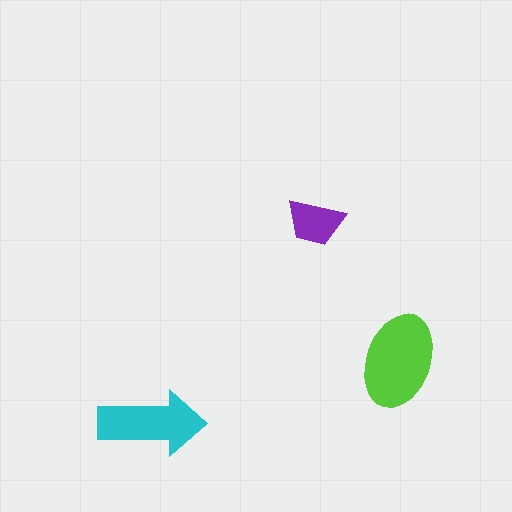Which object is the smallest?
The purple trapezoid.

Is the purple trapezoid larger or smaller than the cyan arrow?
Smaller.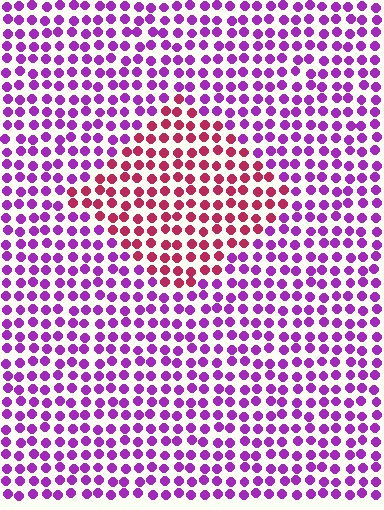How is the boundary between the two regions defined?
The boundary is defined purely by a slight shift in hue (about 49 degrees). Spacing, size, and orientation are identical on both sides.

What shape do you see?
I see a diamond.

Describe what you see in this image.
The image is filled with small purple elements in a uniform arrangement. A diamond-shaped region is visible where the elements are tinted to a slightly different hue, forming a subtle color boundary.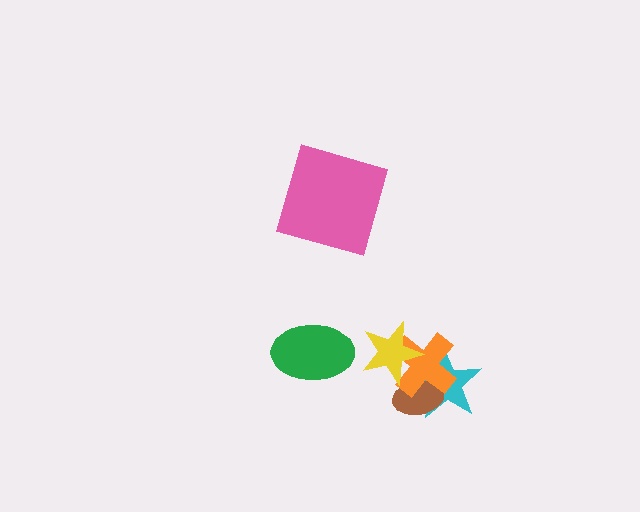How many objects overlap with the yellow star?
3 objects overlap with the yellow star.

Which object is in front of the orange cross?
The yellow star is in front of the orange cross.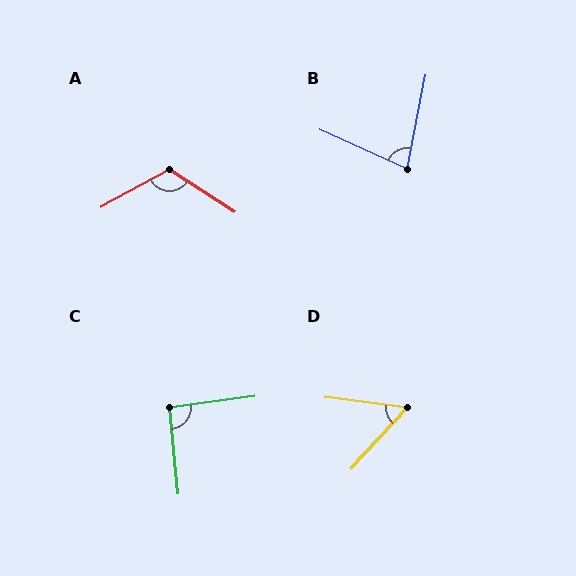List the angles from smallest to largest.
D (54°), B (77°), C (92°), A (118°).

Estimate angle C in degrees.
Approximately 92 degrees.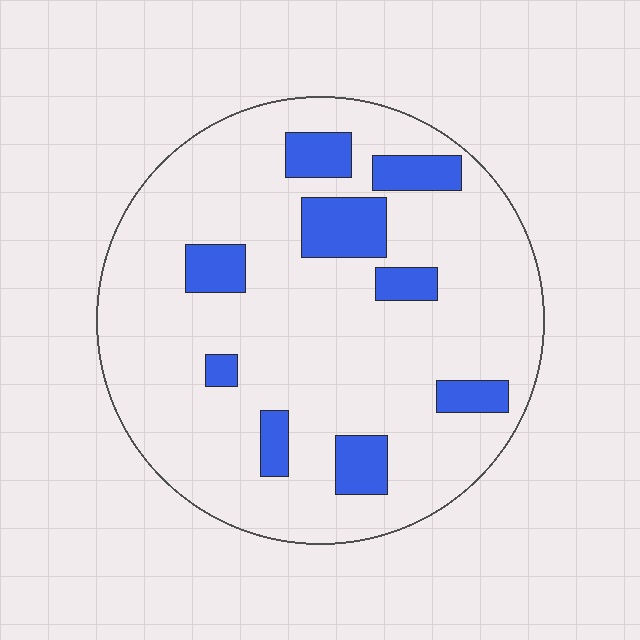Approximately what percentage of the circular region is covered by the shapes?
Approximately 15%.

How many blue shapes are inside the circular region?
9.